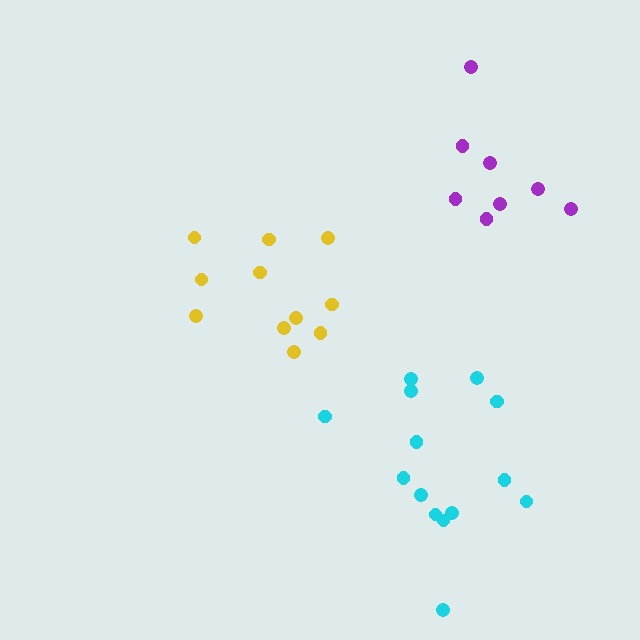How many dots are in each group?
Group 1: 14 dots, Group 2: 11 dots, Group 3: 8 dots (33 total).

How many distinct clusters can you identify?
There are 3 distinct clusters.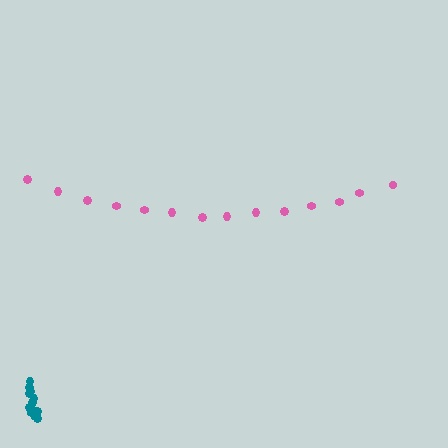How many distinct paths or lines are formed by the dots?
There are 2 distinct paths.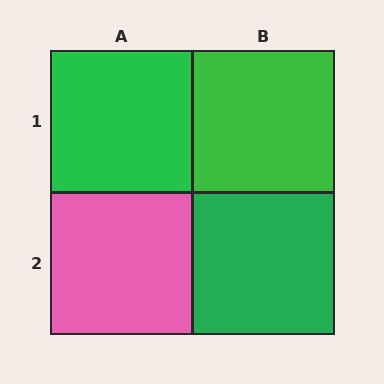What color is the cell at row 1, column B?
Green.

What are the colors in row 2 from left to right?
Pink, green.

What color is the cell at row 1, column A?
Green.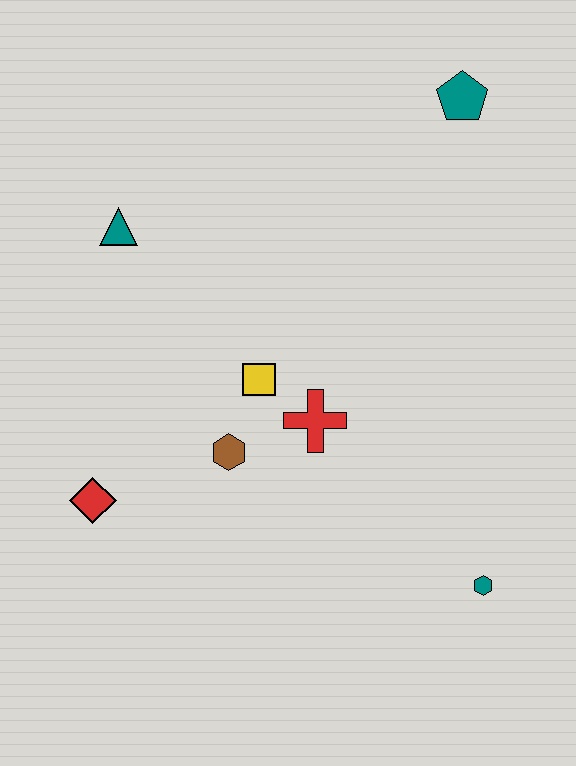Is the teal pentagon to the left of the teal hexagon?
Yes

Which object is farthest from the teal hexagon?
The teal triangle is farthest from the teal hexagon.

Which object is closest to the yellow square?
The red cross is closest to the yellow square.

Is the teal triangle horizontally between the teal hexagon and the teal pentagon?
No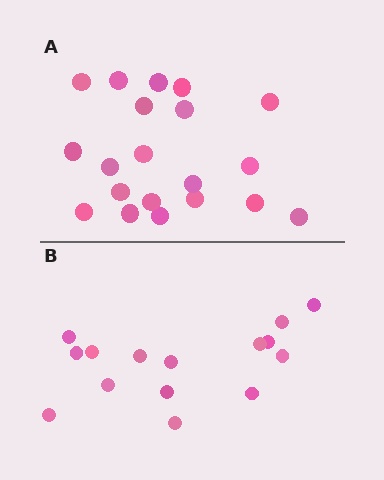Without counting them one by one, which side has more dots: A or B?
Region A (the top region) has more dots.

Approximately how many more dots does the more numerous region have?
Region A has about 5 more dots than region B.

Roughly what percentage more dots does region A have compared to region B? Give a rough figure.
About 35% more.